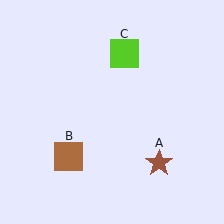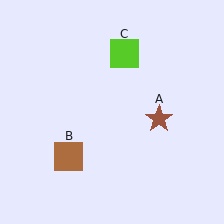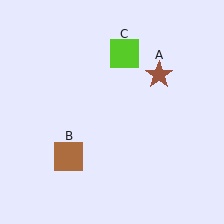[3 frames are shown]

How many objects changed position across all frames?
1 object changed position: brown star (object A).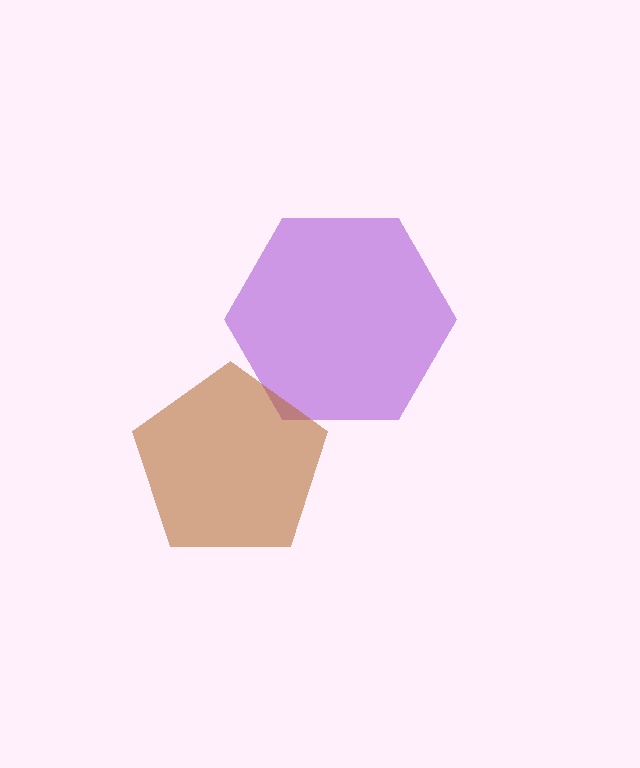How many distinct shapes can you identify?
There are 2 distinct shapes: a purple hexagon, a brown pentagon.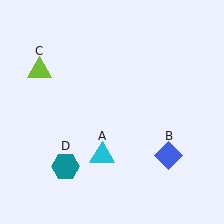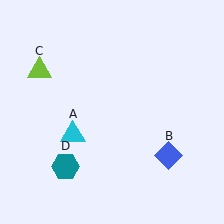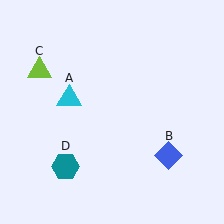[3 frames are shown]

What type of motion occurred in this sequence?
The cyan triangle (object A) rotated clockwise around the center of the scene.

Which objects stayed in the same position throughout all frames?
Blue diamond (object B) and lime triangle (object C) and teal hexagon (object D) remained stationary.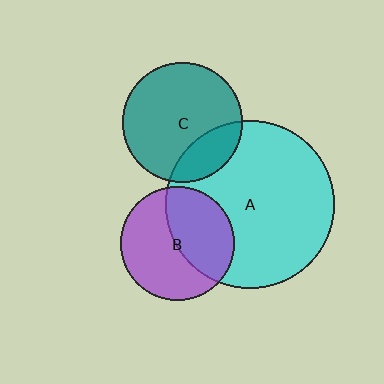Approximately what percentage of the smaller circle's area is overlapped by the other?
Approximately 20%.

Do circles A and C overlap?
Yes.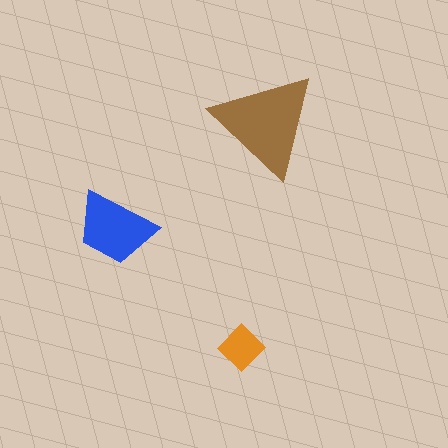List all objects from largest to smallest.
The brown triangle, the blue trapezoid, the orange diamond.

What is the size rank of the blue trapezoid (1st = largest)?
2nd.